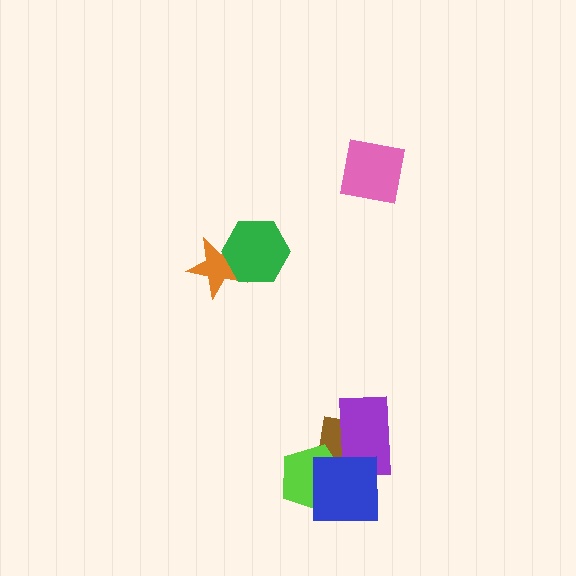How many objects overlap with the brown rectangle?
3 objects overlap with the brown rectangle.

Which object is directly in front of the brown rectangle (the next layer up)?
The lime pentagon is directly in front of the brown rectangle.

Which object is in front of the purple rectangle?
The blue square is in front of the purple rectangle.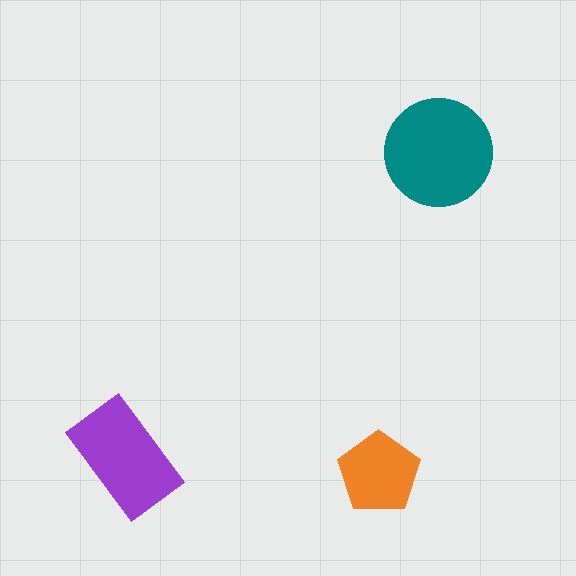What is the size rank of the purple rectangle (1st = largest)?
2nd.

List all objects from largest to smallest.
The teal circle, the purple rectangle, the orange pentagon.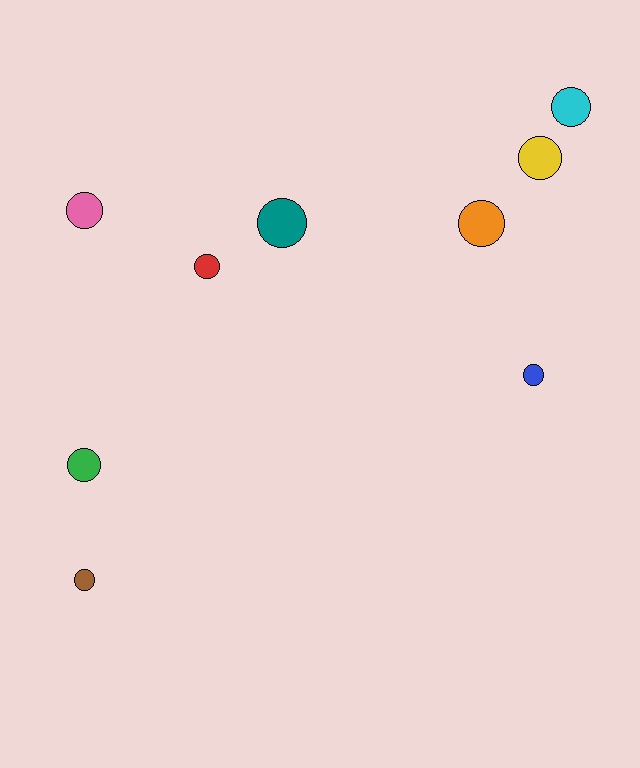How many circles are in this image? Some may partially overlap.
There are 9 circles.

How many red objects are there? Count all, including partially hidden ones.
There is 1 red object.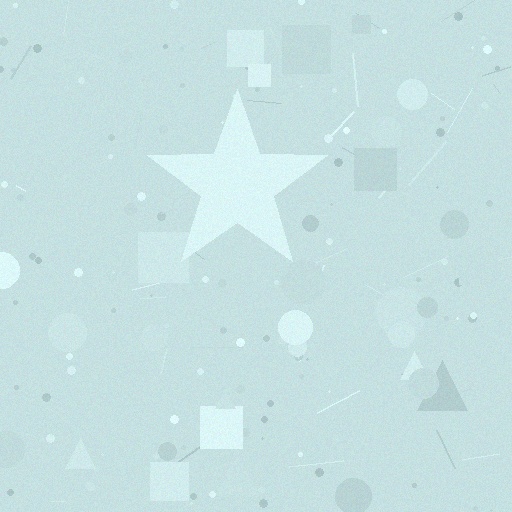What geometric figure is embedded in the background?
A star is embedded in the background.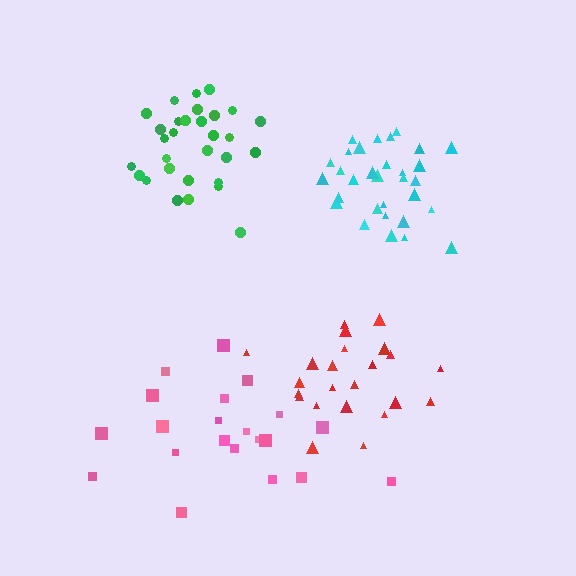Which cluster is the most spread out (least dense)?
Pink.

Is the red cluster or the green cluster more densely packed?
Green.